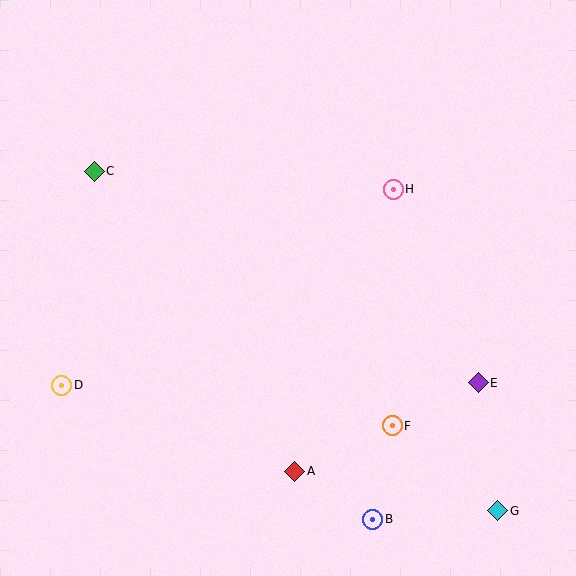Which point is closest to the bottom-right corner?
Point G is closest to the bottom-right corner.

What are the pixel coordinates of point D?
Point D is at (62, 385).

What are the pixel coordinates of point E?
Point E is at (478, 383).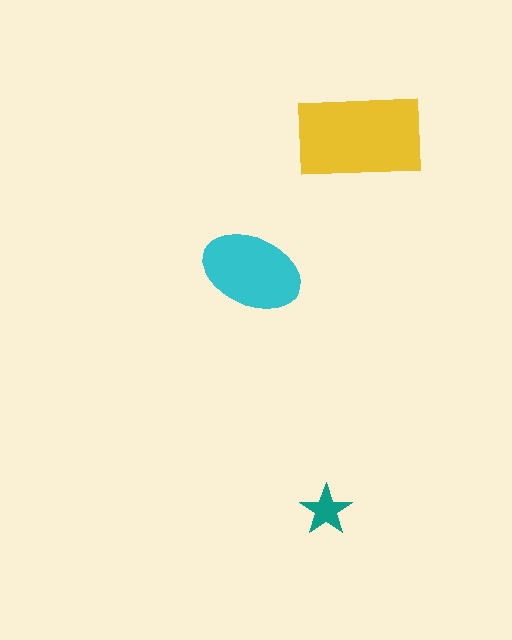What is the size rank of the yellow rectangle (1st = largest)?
1st.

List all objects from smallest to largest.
The teal star, the cyan ellipse, the yellow rectangle.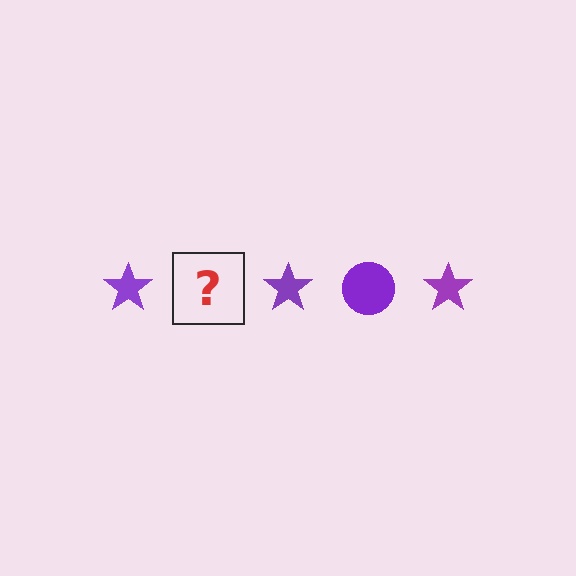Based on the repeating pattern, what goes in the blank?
The blank should be a purple circle.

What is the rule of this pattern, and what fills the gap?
The rule is that the pattern cycles through star, circle shapes in purple. The gap should be filled with a purple circle.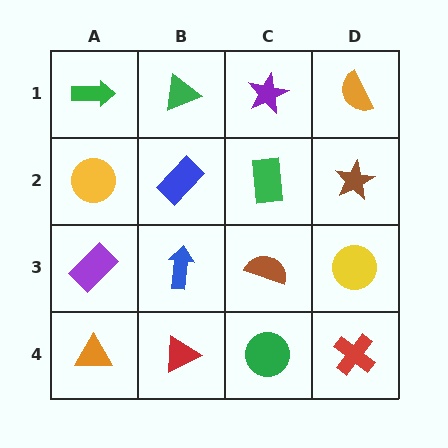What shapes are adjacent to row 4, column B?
A blue arrow (row 3, column B), an orange triangle (row 4, column A), a green circle (row 4, column C).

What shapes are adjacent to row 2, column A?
A green arrow (row 1, column A), a purple rectangle (row 3, column A), a blue rectangle (row 2, column B).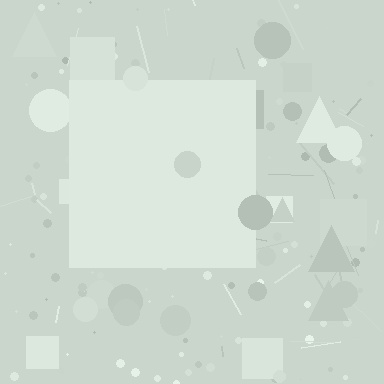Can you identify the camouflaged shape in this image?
The camouflaged shape is a square.